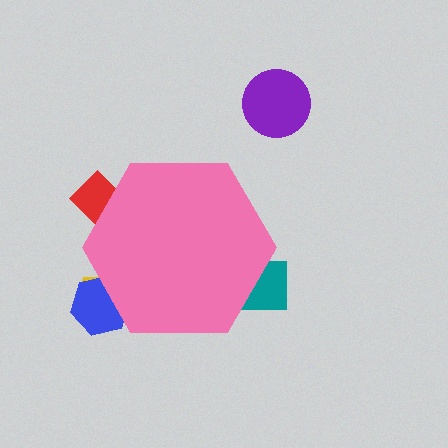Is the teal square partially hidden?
Yes, the teal square is partially hidden behind the pink hexagon.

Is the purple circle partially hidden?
No, the purple circle is fully visible.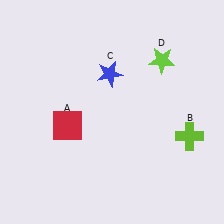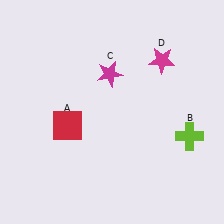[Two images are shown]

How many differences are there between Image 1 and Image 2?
There are 2 differences between the two images.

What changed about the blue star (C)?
In Image 1, C is blue. In Image 2, it changed to magenta.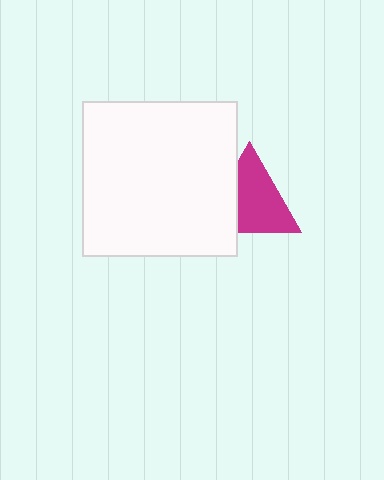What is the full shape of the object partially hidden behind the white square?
The partially hidden object is a magenta triangle.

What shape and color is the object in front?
The object in front is a white square.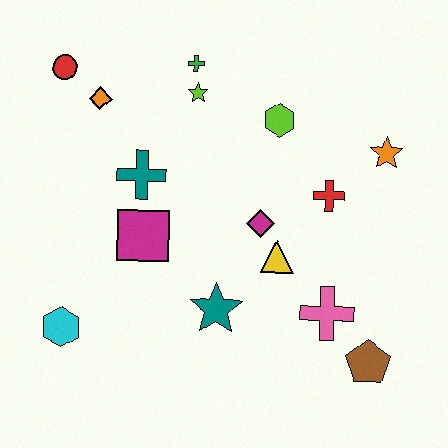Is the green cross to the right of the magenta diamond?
No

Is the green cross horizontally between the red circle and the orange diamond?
No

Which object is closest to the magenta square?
The teal cross is closest to the magenta square.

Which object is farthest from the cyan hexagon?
The orange star is farthest from the cyan hexagon.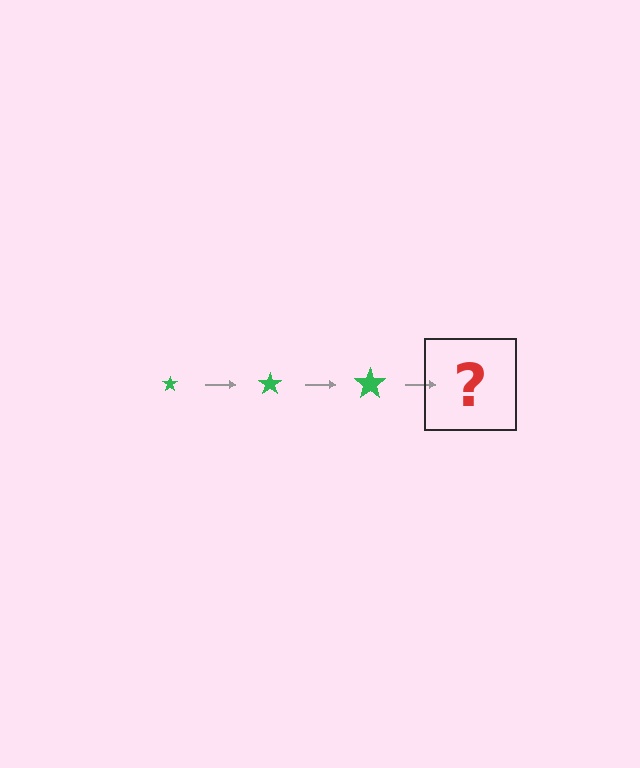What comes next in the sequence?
The next element should be a green star, larger than the previous one.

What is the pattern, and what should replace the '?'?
The pattern is that the star gets progressively larger each step. The '?' should be a green star, larger than the previous one.